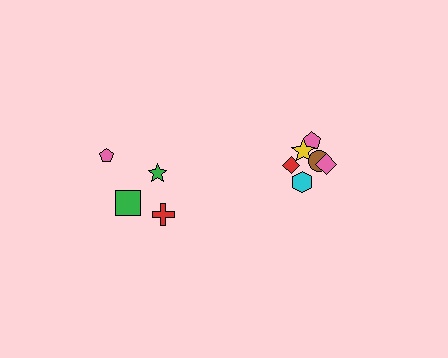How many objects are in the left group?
There are 4 objects.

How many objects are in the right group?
There are 6 objects.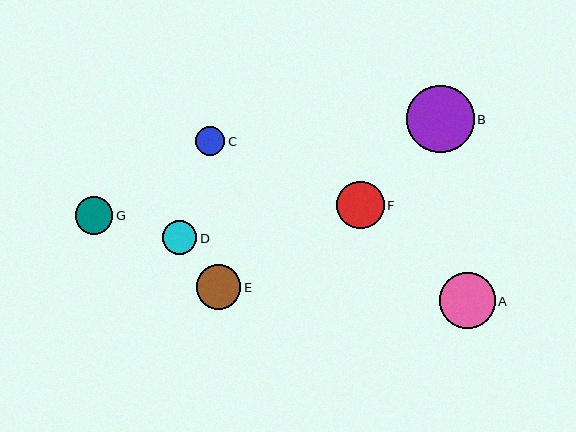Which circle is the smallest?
Circle C is the smallest with a size of approximately 29 pixels.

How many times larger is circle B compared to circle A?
Circle B is approximately 1.2 times the size of circle A.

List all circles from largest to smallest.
From largest to smallest: B, A, F, E, G, D, C.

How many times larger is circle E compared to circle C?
Circle E is approximately 1.5 times the size of circle C.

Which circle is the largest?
Circle B is the largest with a size of approximately 67 pixels.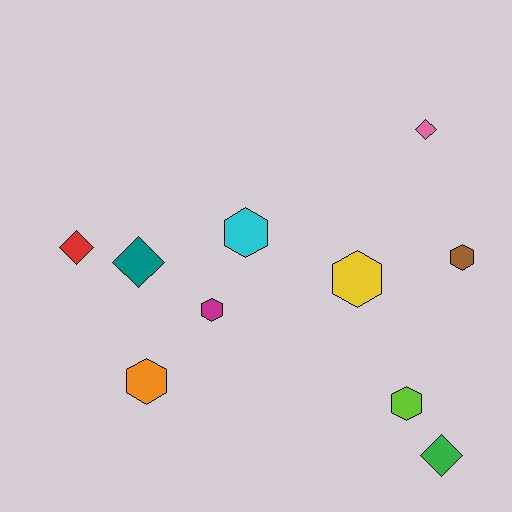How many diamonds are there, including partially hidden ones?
There are 4 diamonds.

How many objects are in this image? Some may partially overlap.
There are 10 objects.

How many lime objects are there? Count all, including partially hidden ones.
There is 1 lime object.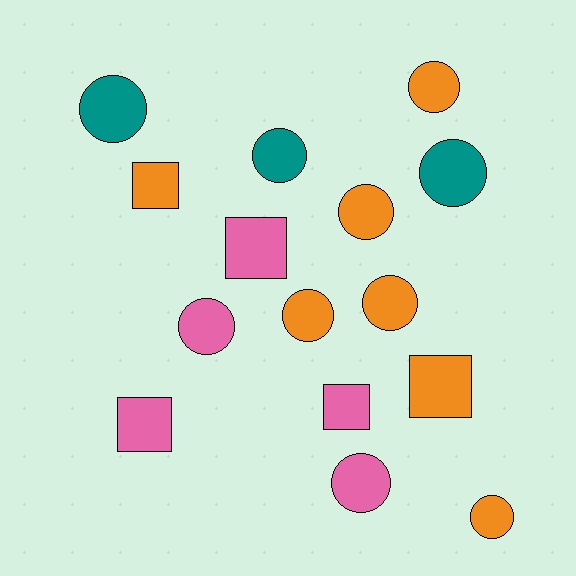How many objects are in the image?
There are 15 objects.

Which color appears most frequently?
Orange, with 7 objects.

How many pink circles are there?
There are 2 pink circles.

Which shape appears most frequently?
Circle, with 10 objects.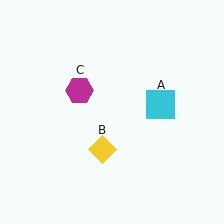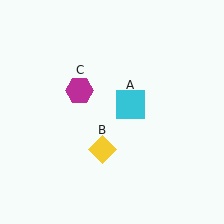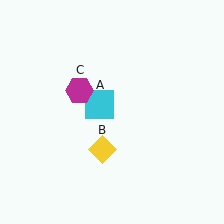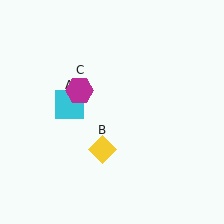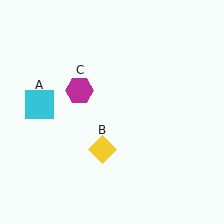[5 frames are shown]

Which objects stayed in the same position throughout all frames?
Yellow diamond (object B) and magenta hexagon (object C) remained stationary.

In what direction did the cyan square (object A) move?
The cyan square (object A) moved left.